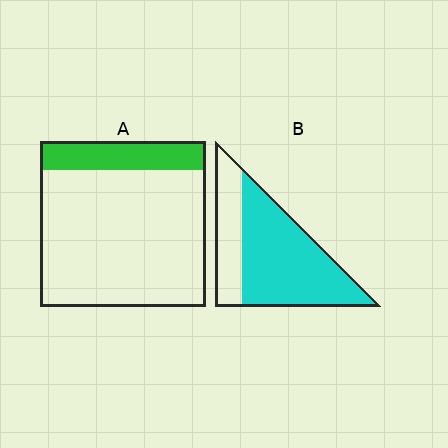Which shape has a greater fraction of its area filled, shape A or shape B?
Shape B.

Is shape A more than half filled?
No.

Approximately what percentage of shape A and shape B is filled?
A is approximately 15% and B is approximately 70%.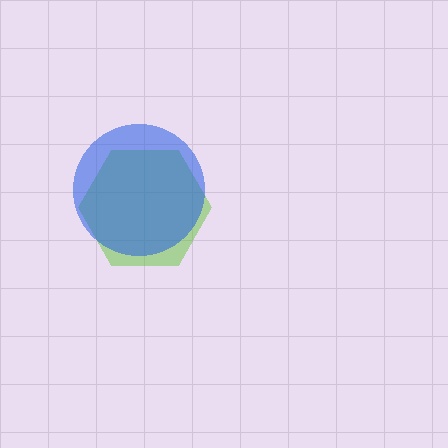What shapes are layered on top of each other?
The layered shapes are: a lime hexagon, a blue circle.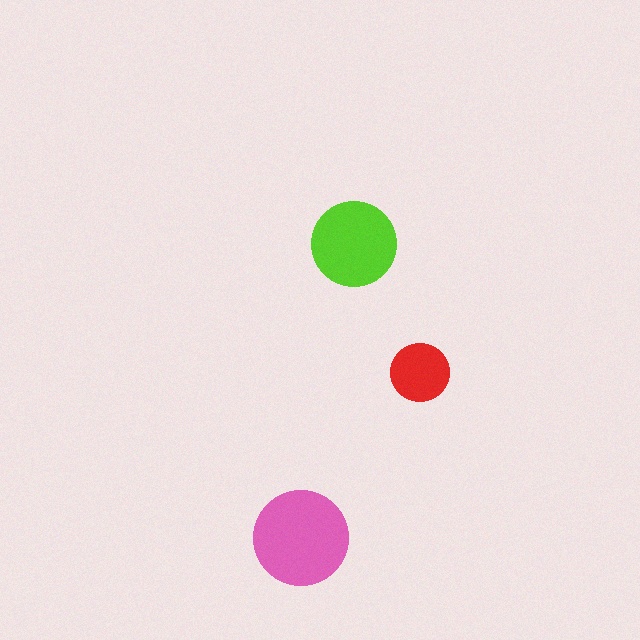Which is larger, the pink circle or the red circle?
The pink one.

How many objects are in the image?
There are 3 objects in the image.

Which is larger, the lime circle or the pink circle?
The pink one.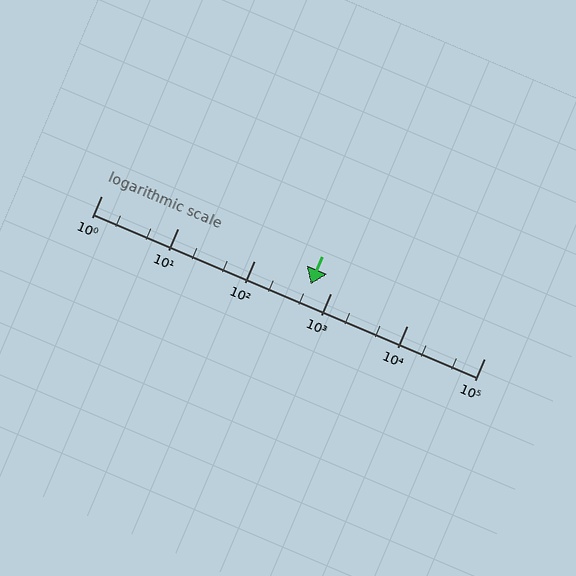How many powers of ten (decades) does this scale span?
The scale spans 5 decades, from 1 to 100000.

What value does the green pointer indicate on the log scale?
The pointer indicates approximately 550.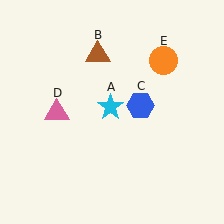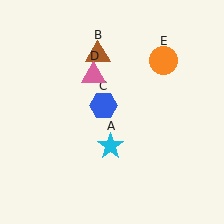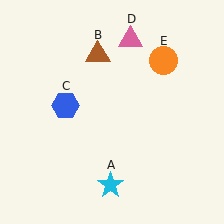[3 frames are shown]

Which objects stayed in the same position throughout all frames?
Brown triangle (object B) and orange circle (object E) remained stationary.